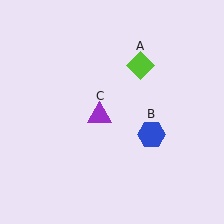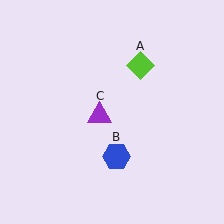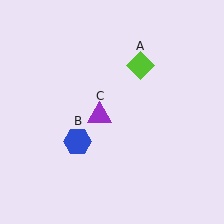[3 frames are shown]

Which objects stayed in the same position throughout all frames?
Lime diamond (object A) and purple triangle (object C) remained stationary.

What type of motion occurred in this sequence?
The blue hexagon (object B) rotated clockwise around the center of the scene.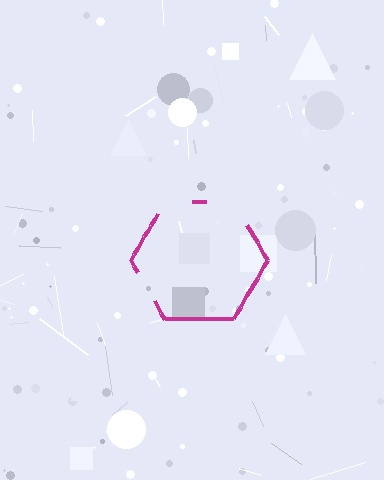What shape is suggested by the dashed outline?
The dashed outline suggests a hexagon.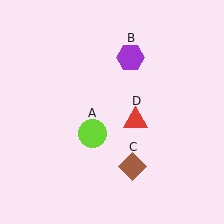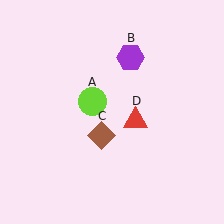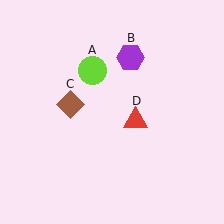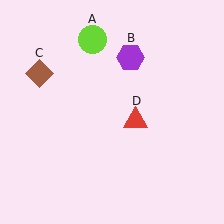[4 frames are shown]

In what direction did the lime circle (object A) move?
The lime circle (object A) moved up.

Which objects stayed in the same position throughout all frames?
Purple hexagon (object B) and red triangle (object D) remained stationary.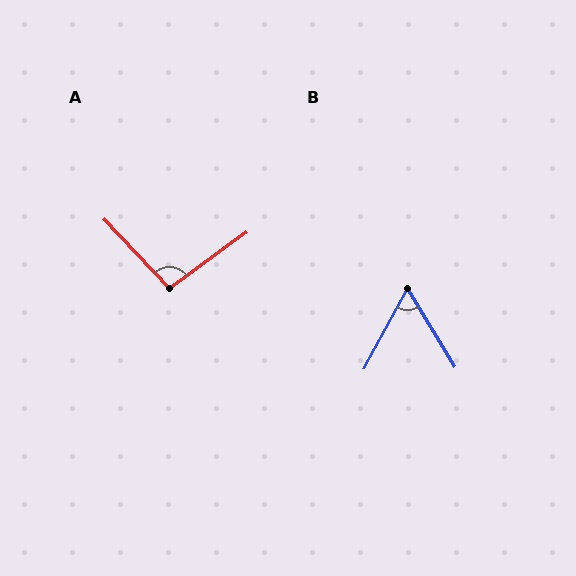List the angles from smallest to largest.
B (60°), A (97°).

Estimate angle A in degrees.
Approximately 97 degrees.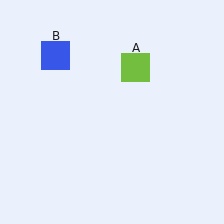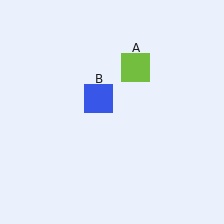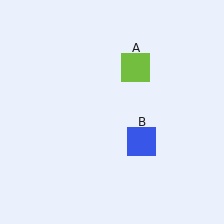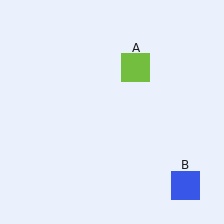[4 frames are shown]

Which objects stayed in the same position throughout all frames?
Lime square (object A) remained stationary.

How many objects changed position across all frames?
1 object changed position: blue square (object B).